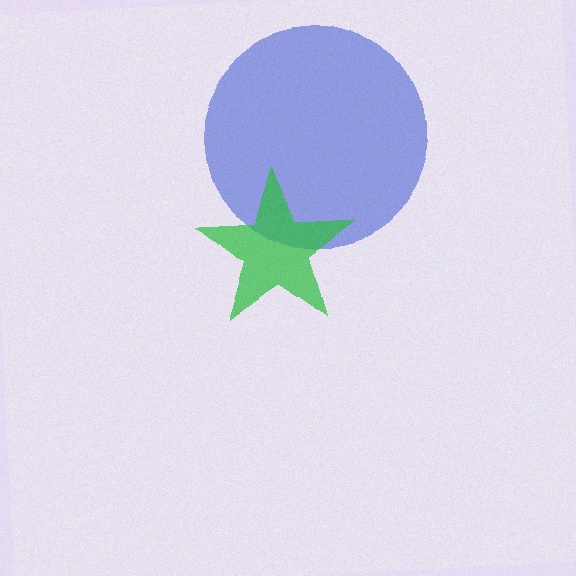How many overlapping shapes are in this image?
There are 2 overlapping shapes in the image.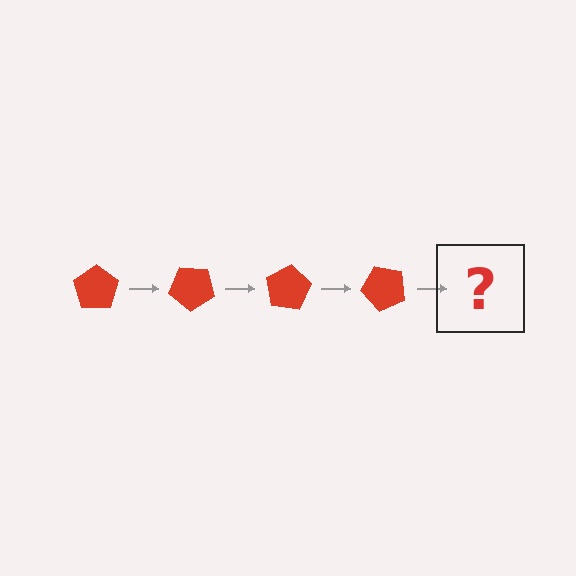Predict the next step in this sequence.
The next step is a red pentagon rotated 160 degrees.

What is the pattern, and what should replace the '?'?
The pattern is that the pentagon rotates 40 degrees each step. The '?' should be a red pentagon rotated 160 degrees.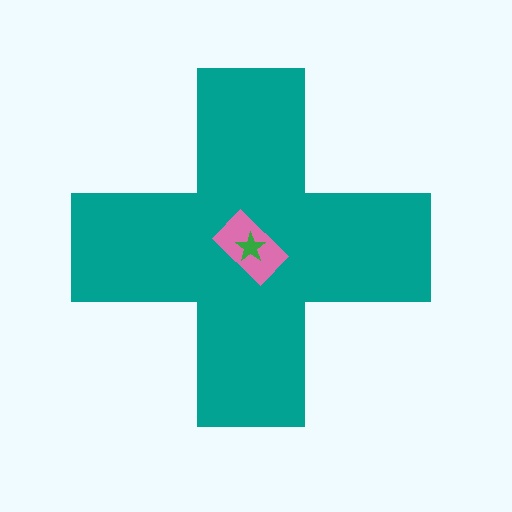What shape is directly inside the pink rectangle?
The green star.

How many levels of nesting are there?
3.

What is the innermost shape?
The green star.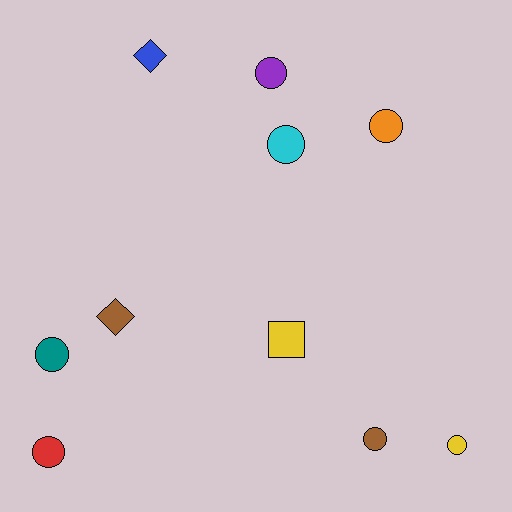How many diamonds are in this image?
There are 2 diamonds.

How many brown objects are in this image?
There are 2 brown objects.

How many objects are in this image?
There are 10 objects.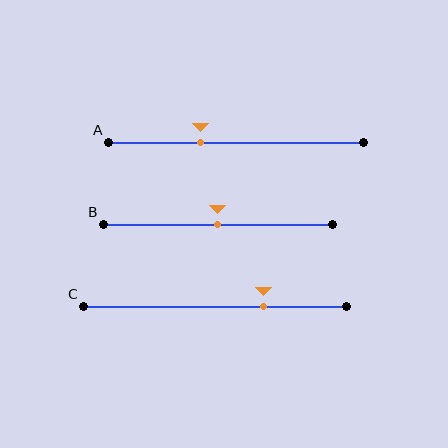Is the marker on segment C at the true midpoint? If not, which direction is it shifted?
No, the marker on segment C is shifted to the right by about 19% of the segment length.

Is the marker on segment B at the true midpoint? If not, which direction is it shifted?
Yes, the marker on segment B is at the true midpoint.